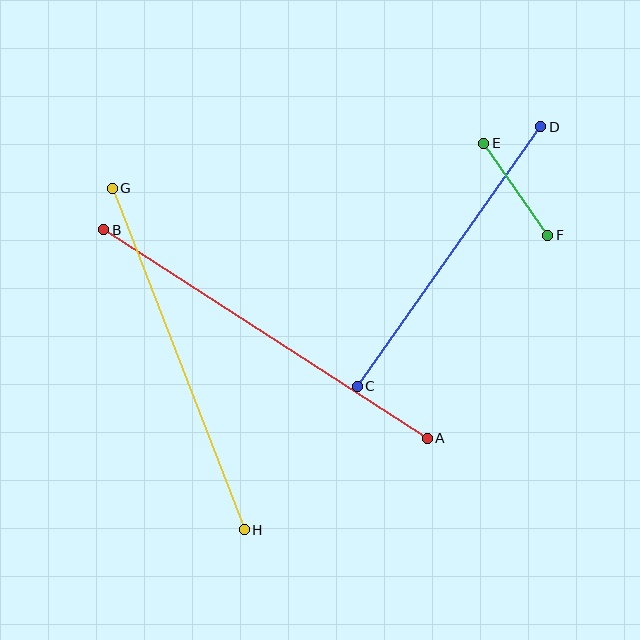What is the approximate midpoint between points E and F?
The midpoint is at approximately (516, 189) pixels.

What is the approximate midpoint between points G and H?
The midpoint is at approximately (178, 359) pixels.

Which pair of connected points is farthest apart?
Points A and B are farthest apart.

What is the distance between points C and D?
The distance is approximately 318 pixels.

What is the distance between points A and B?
The distance is approximately 384 pixels.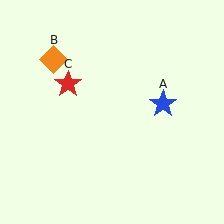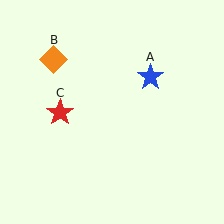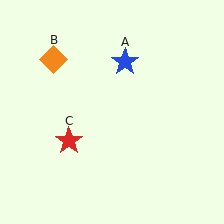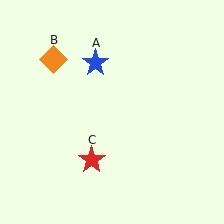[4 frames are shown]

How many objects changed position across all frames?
2 objects changed position: blue star (object A), red star (object C).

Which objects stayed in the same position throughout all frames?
Orange diamond (object B) remained stationary.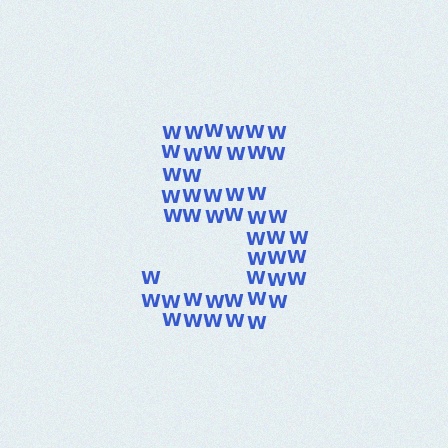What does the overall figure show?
The overall figure shows the digit 5.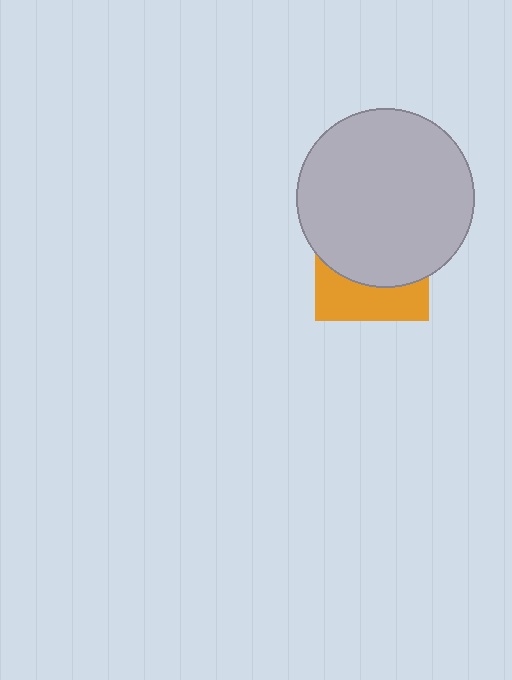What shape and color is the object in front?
The object in front is a light gray circle.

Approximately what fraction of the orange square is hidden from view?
Roughly 64% of the orange square is hidden behind the light gray circle.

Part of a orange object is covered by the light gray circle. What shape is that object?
It is a square.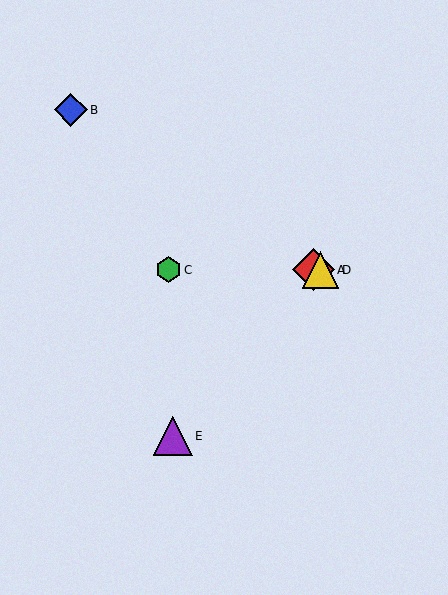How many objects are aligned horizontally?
3 objects (A, C, D) are aligned horizontally.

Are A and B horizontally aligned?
No, A is at y≈270 and B is at y≈110.